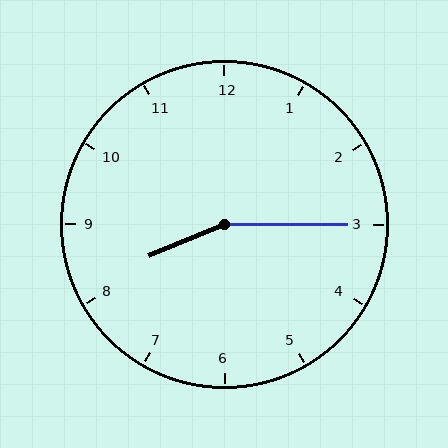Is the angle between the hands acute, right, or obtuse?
It is obtuse.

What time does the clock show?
8:15.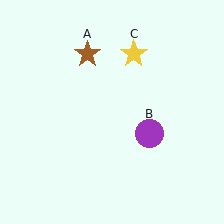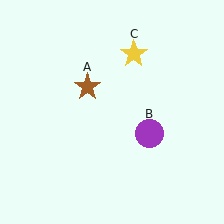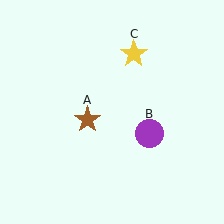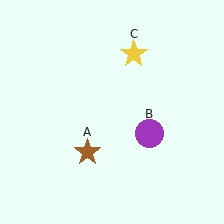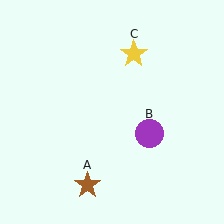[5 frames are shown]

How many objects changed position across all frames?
1 object changed position: brown star (object A).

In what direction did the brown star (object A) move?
The brown star (object A) moved down.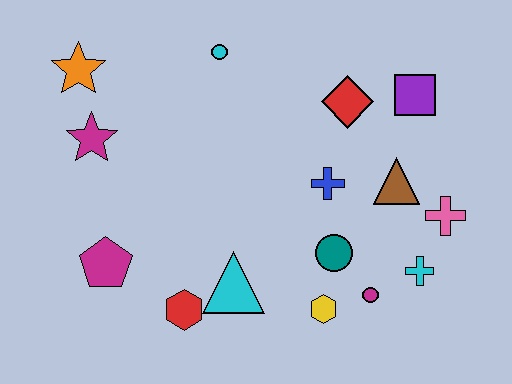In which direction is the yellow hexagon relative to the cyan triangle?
The yellow hexagon is to the right of the cyan triangle.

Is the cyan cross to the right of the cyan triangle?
Yes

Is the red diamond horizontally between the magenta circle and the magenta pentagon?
Yes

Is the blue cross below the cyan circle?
Yes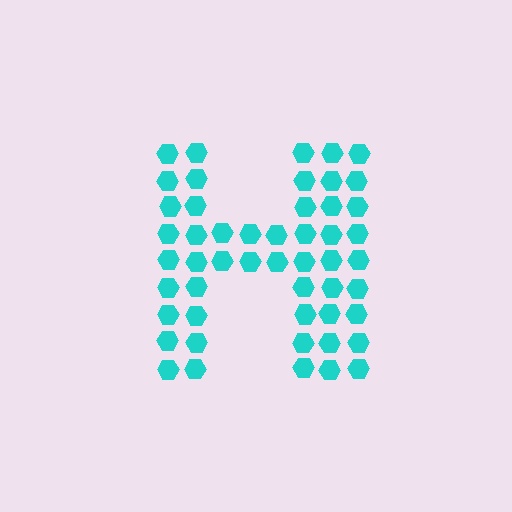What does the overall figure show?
The overall figure shows the letter H.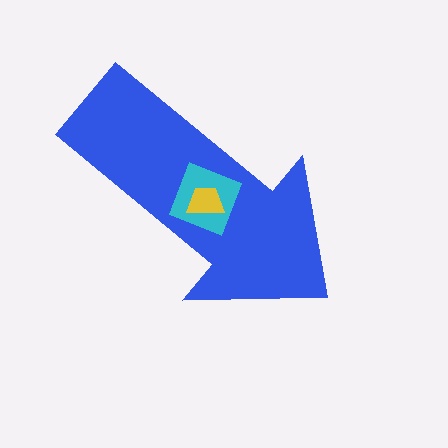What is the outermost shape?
The blue arrow.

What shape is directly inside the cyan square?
The yellow trapezoid.